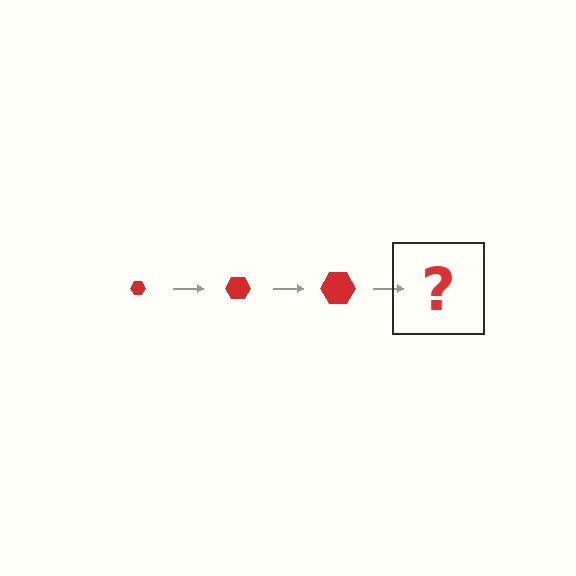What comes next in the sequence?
The next element should be a red hexagon, larger than the previous one.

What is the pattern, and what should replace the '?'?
The pattern is that the hexagon gets progressively larger each step. The '?' should be a red hexagon, larger than the previous one.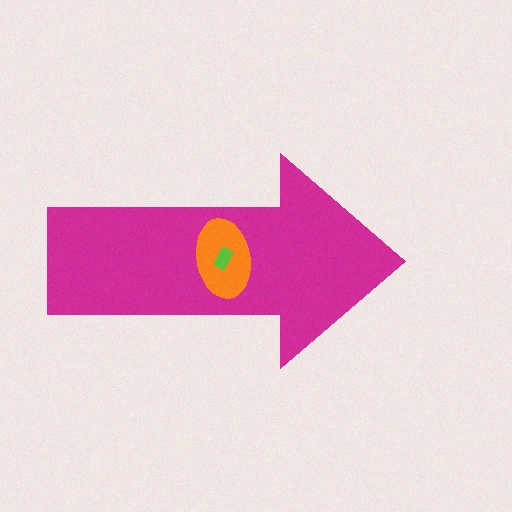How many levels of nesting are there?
3.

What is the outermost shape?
The magenta arrow.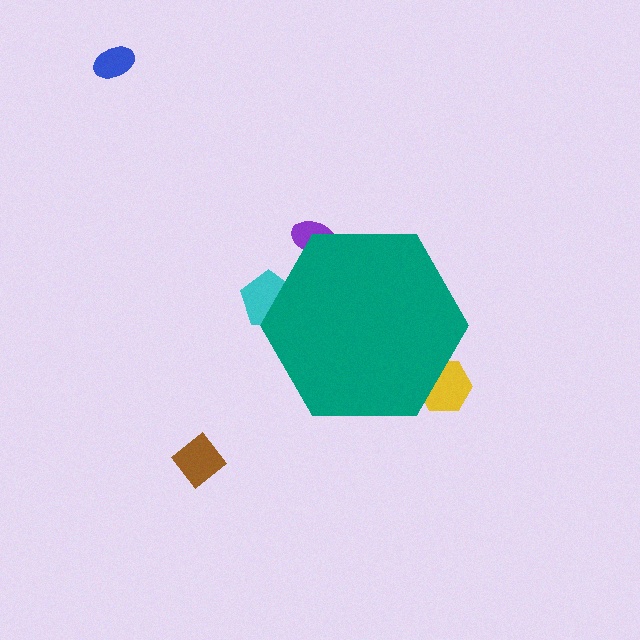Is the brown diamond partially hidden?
No, the brown diamond is fully visible.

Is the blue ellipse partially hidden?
No, the blue ellipse is fully visible.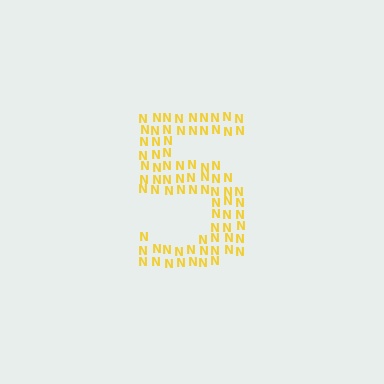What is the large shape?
The large shape is the digit 5.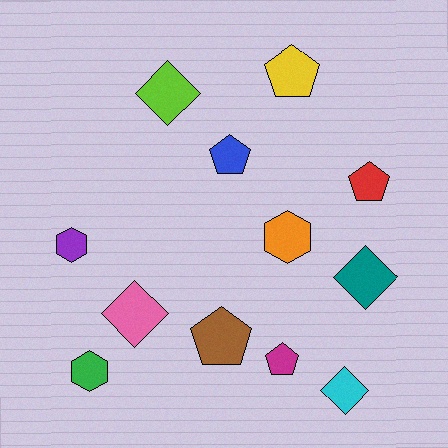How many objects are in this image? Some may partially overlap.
There are 12 objects.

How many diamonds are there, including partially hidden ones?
There are 4 diamonds.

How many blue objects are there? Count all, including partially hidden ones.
There is 1 blue object.